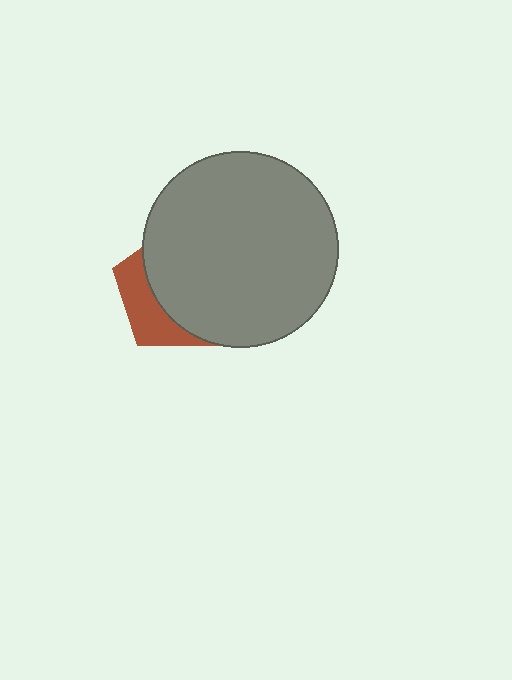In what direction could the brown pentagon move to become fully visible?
The brown pentagon could move left. That would shift it out from behind the gray circle entirely.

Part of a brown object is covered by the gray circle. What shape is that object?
It is a pentagon.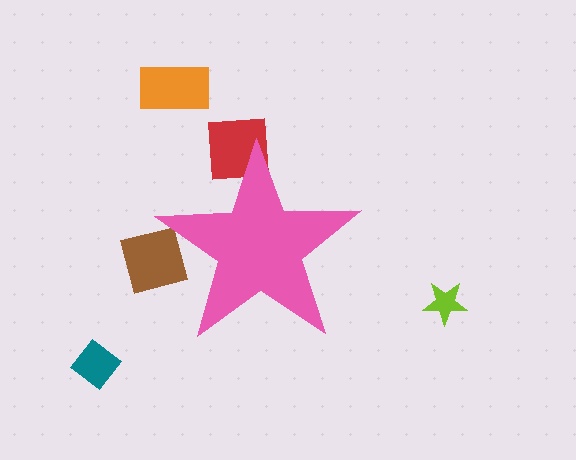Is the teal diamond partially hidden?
No, the teal diamond is fully visible.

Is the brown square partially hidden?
Yes, the brown square is partially hidden behind the pink star.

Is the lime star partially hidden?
No, the lime star is fully visible.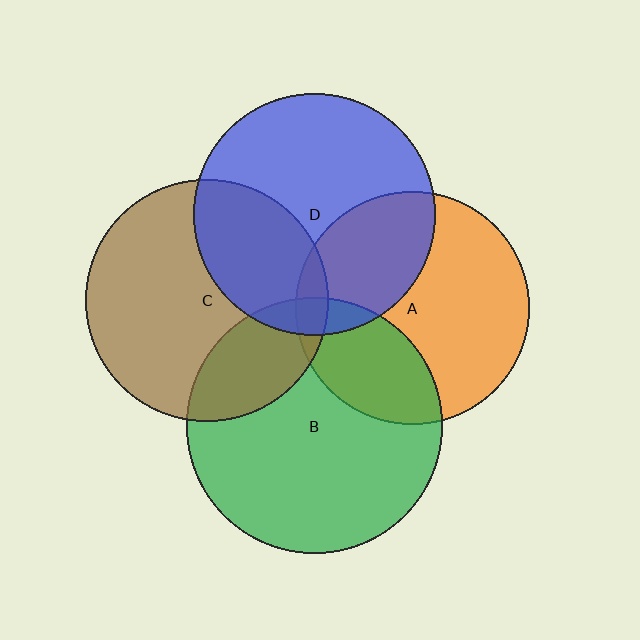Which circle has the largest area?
Circle B (green).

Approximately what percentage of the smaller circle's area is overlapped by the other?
Approximately 30%.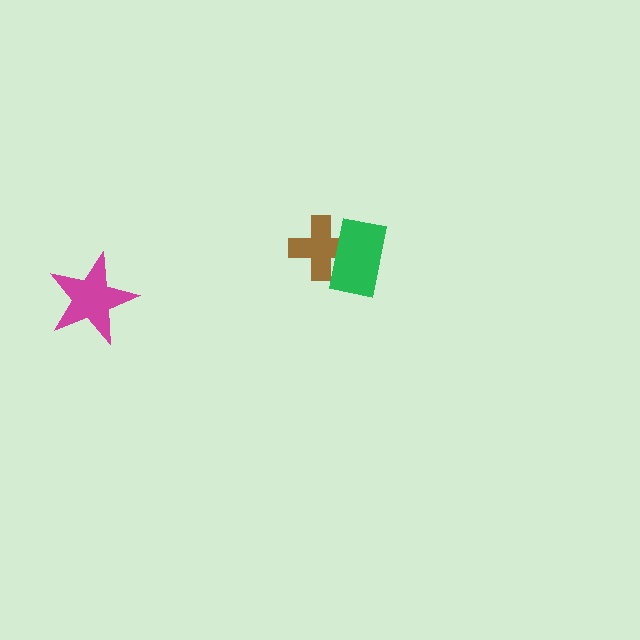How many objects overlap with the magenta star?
0 objects overlap with the magenta star.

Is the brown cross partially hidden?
Yes, it is partially covered by another shape.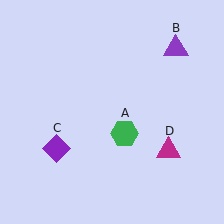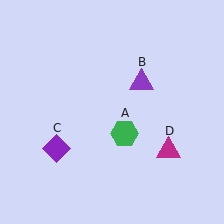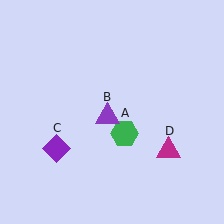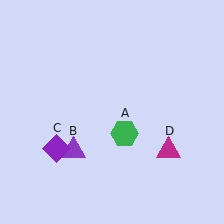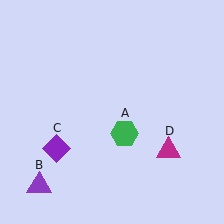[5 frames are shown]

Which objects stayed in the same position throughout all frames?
Green hexagon (object A) and purple diamond (object C) and magenta triangle (object D) remained stationary.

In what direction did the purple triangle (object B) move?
The purple triangle (object B) moved down and to the left.